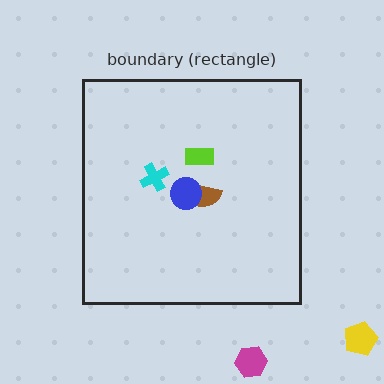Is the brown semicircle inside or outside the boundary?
Inside.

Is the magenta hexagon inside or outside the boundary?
Outside.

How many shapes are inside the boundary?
4 inside, 2 outside.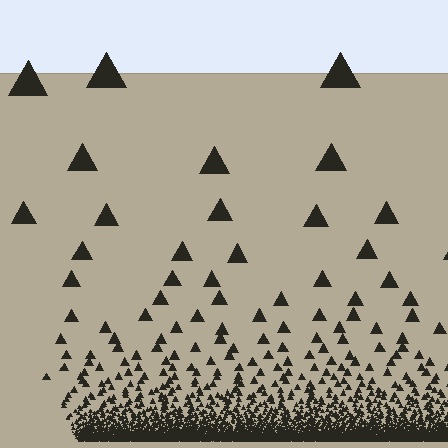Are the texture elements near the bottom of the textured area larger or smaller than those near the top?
Smaller. The gradient is inverted — elements near the bottom are smaller and denser.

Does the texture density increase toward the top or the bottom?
Density increases toward the bottom.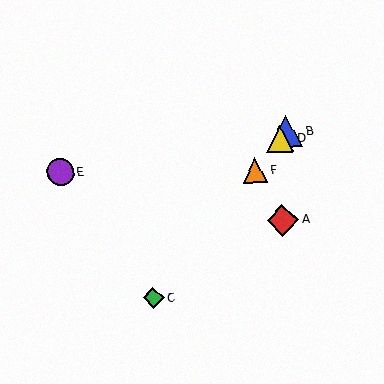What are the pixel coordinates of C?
Object C is at (153, 298).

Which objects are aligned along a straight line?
Objects B, C, D, F are aligned along a straight line.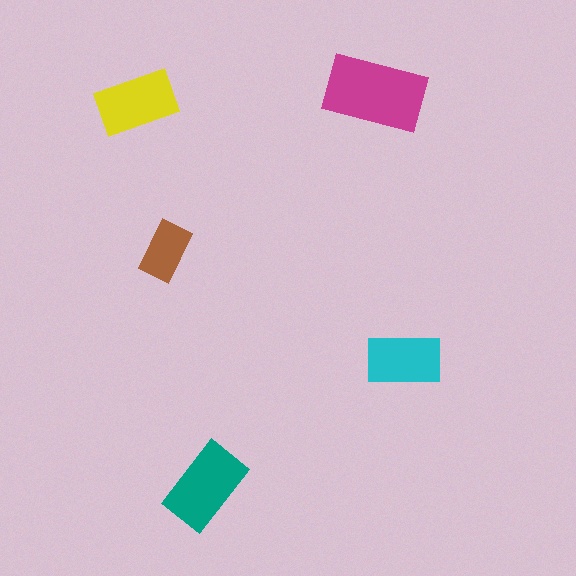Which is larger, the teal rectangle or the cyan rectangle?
The teal one.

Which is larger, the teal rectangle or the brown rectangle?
The teal one.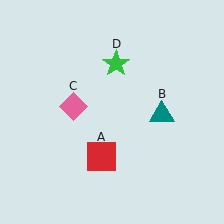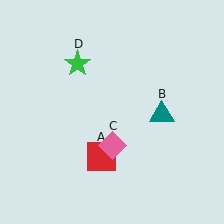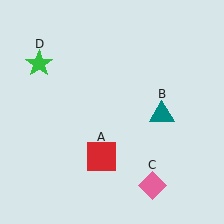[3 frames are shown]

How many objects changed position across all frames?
2 objects changed position: pink diamond (object C), green star (object D).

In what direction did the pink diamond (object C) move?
The pink diamond (object C) moved down and to the right.